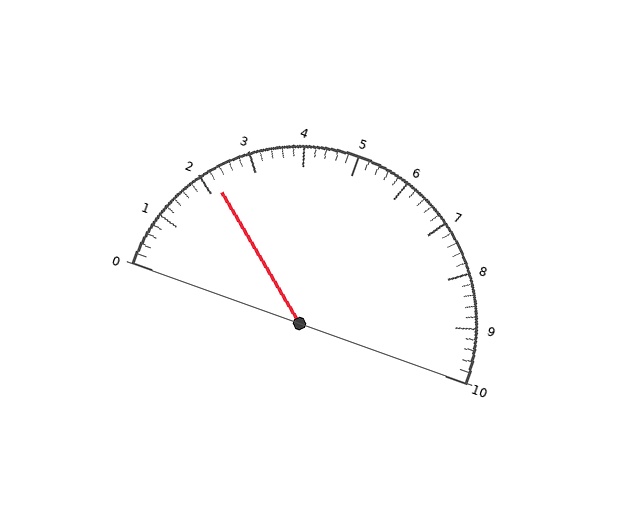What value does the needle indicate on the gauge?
The needle indicates approximately 2.2.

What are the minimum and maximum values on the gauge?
The gauge ranges from 0 to 10.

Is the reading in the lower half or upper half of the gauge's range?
The reading is in the lower half of the range (0 to 10).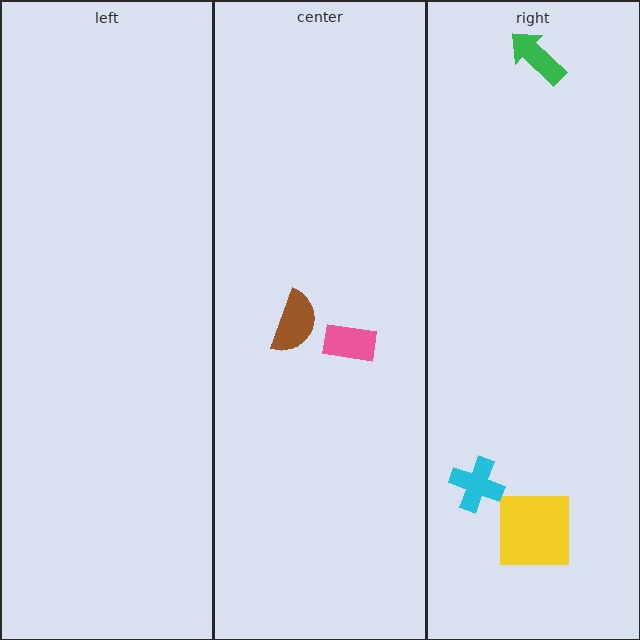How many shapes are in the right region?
3.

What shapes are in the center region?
The pink rectangle, the brown semicircle.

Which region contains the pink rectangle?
The center region.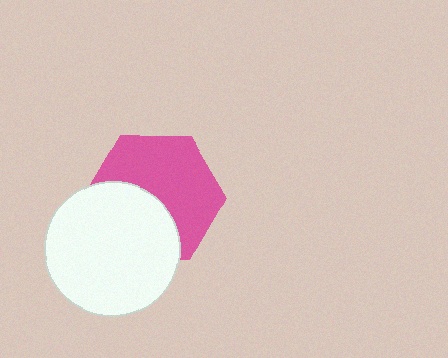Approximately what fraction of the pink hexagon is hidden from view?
Roughly 41% of the pink hexagon is hidden behind the white circle.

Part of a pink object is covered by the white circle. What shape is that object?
It is a hexagon.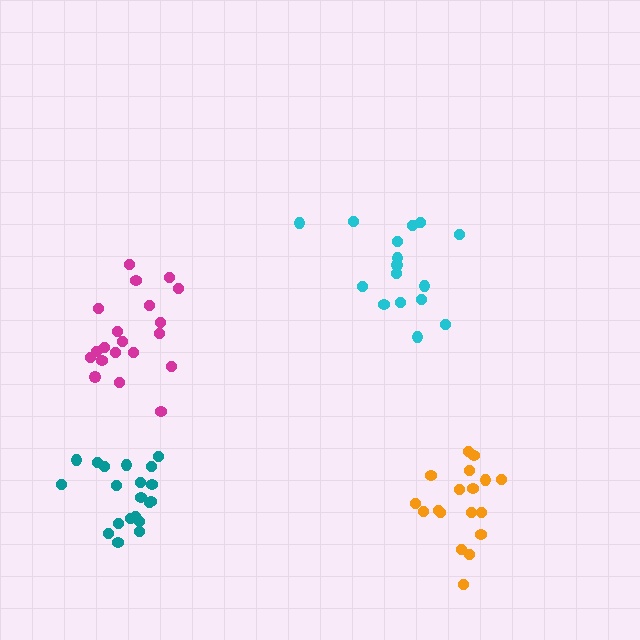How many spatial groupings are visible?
There are 4 spatial groupings.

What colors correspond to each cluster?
The clusters are colored: magenta, teal, cyan, orange.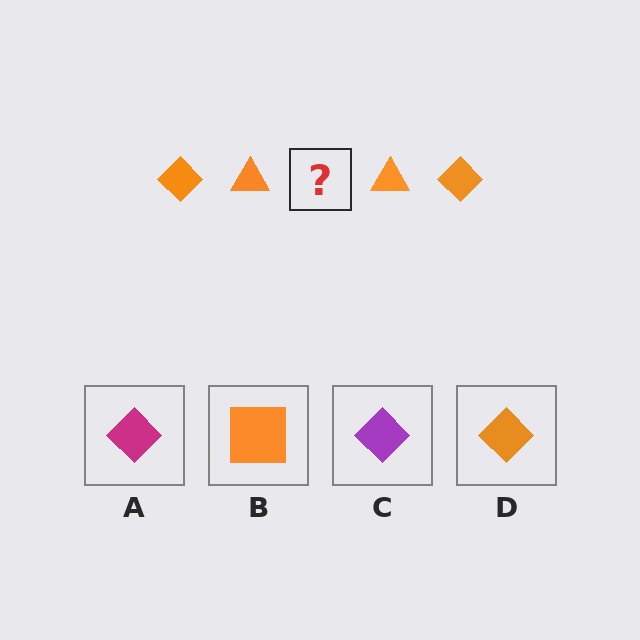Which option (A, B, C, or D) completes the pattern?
D.